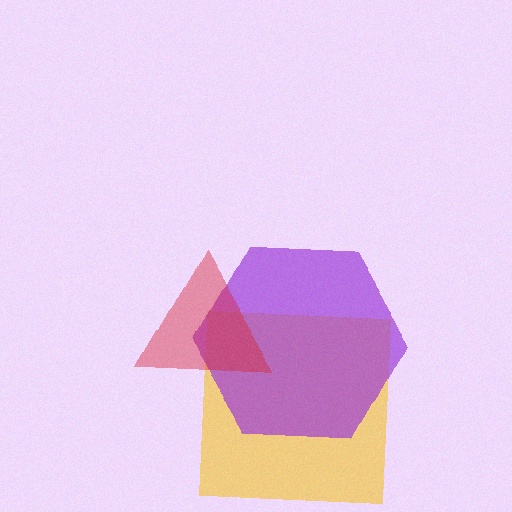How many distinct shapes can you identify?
There are 3 distinct shapes: a yellow square, a purple hexagon, a red triangle.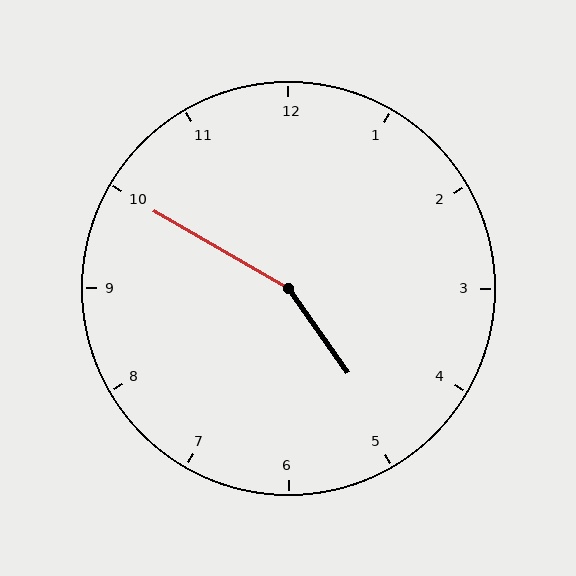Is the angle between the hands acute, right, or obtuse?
It is obtuse.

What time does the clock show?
4:50.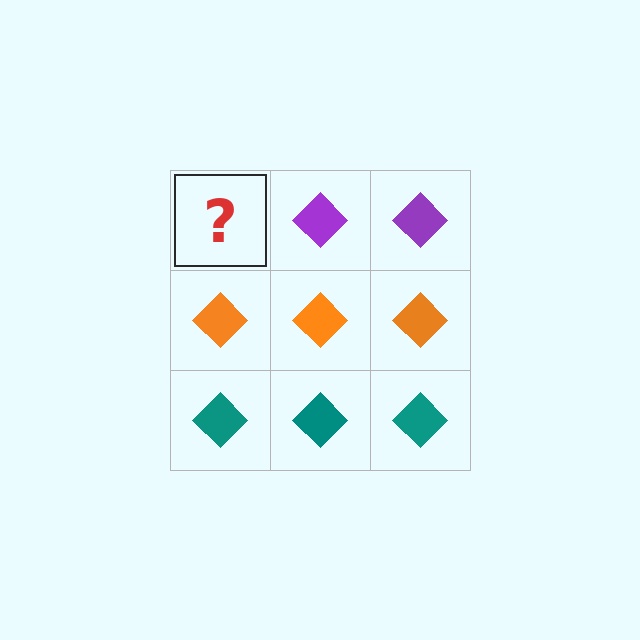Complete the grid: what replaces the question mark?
The question mark should be replaced with a purple diamond.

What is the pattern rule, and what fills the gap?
The rule is that each row has a consistent color. The gap should be filled with a purple diamond.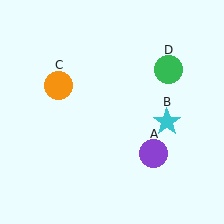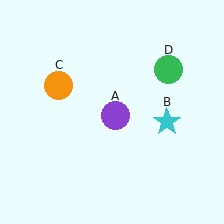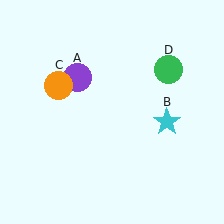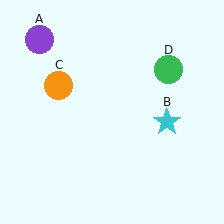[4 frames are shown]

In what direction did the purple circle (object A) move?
The purple circle (object A) moved up and to the left.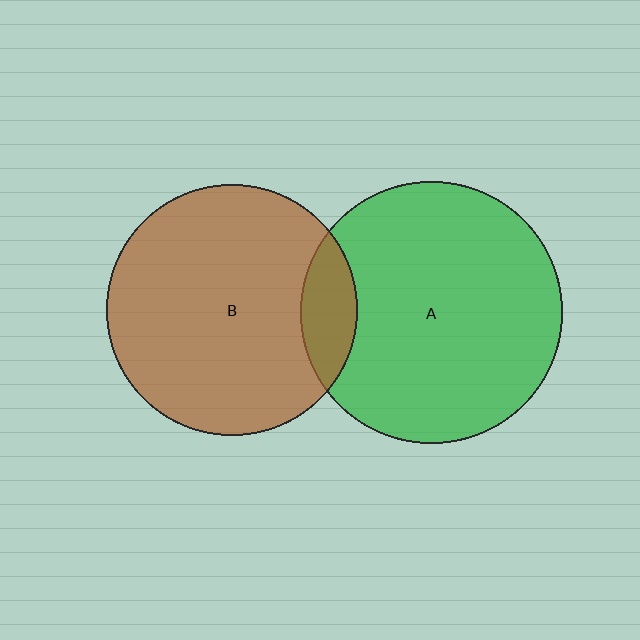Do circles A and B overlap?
Yes.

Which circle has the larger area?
Circle A (green).